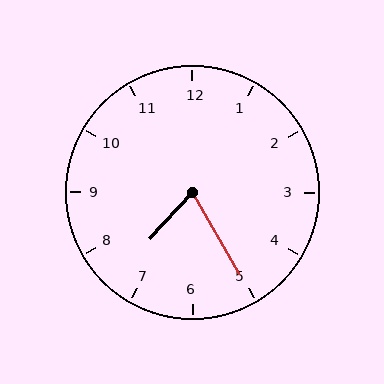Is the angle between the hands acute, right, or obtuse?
It is acute.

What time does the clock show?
7:25.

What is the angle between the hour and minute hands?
Approximately 72 degrees.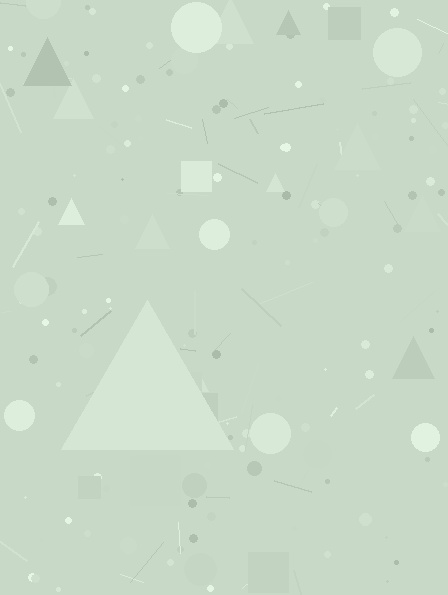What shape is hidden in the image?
A triangle is hidden in the image.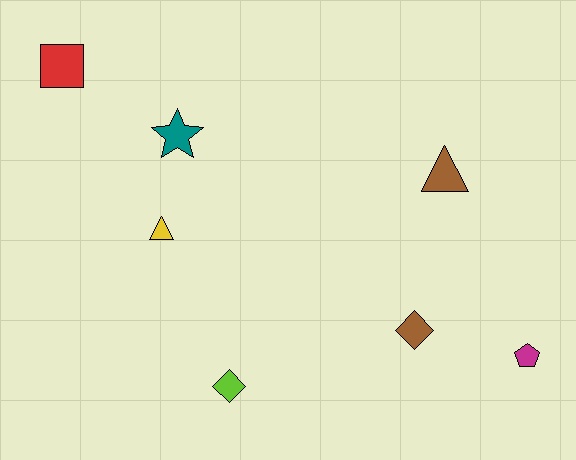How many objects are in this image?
There are 7 objects.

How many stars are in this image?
There is 1 star.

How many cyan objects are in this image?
There are no cyan objects.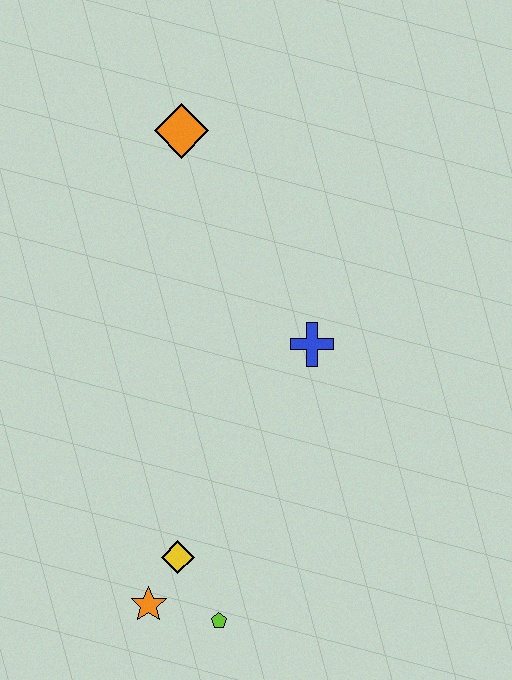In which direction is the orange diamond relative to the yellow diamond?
The orange diamond is above the yellow diamond.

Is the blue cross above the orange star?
Yes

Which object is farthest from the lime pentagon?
The orange diamond is farthest from the lime pentagon.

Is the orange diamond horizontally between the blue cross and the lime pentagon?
No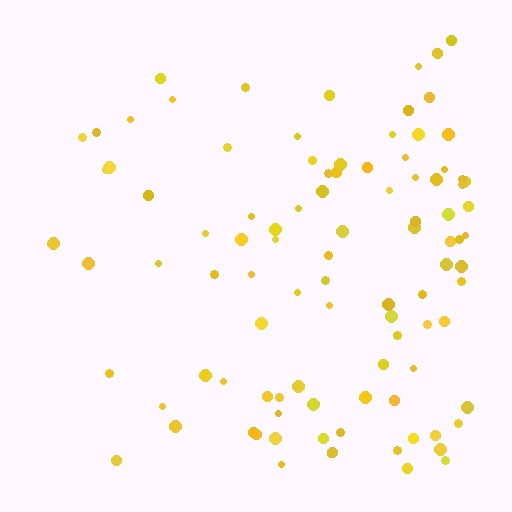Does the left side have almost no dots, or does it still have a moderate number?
Still a moderate number, just noticeably fewer than the right.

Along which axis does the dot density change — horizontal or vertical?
Horizontal.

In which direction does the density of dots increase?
From left to right, with the right side densest.